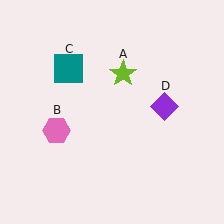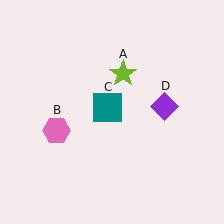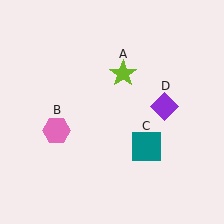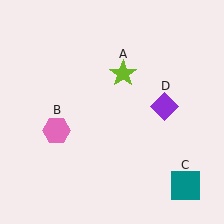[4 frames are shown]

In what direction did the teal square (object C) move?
The teal square (object C) moved down and to the right.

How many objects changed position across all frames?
1 object changed position: teal square (object C).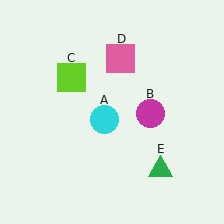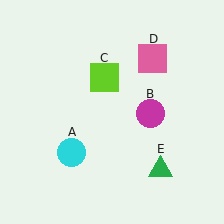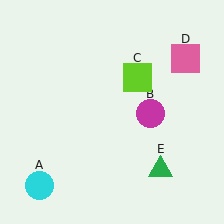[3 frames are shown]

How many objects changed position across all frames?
3 objects changed position: cyan circle (object A), lime square (object C), pink square (object D).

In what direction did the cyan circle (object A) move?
The cyan circle (object A) moved down and to the left.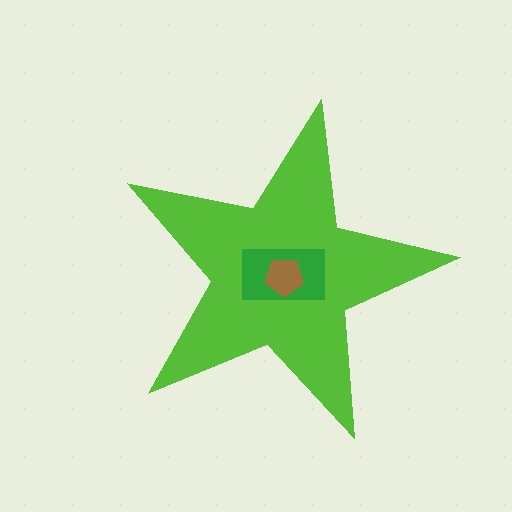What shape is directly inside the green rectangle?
The brown pentagon.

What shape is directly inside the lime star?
The green rectangle.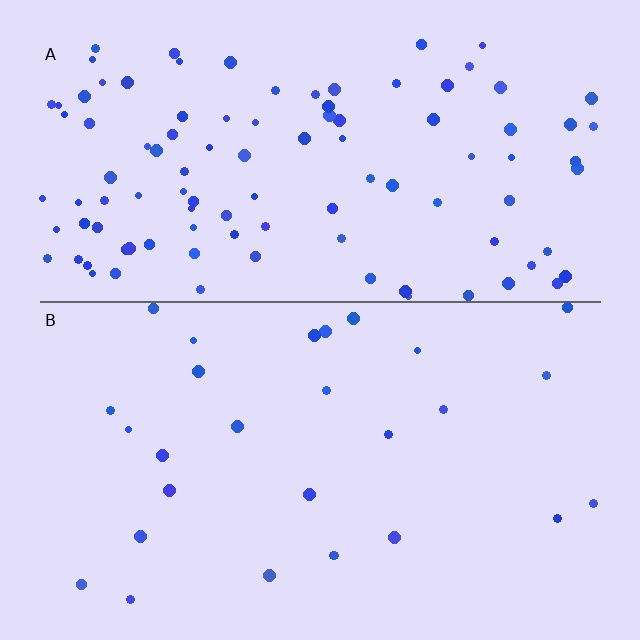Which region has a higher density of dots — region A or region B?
A (the top).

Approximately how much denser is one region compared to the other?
Approximately 3.7× — region A over region B.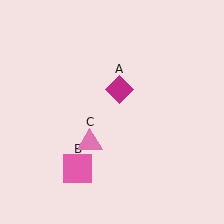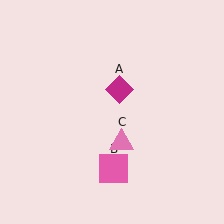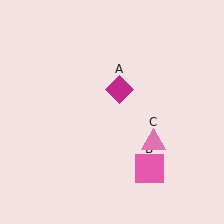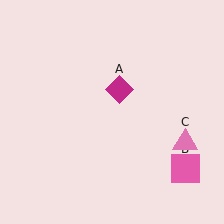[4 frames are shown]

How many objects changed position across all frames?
2 objects changed position: pink square (object B), pink triangle (object C).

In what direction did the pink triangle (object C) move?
The pink triangle (object C) moved right.